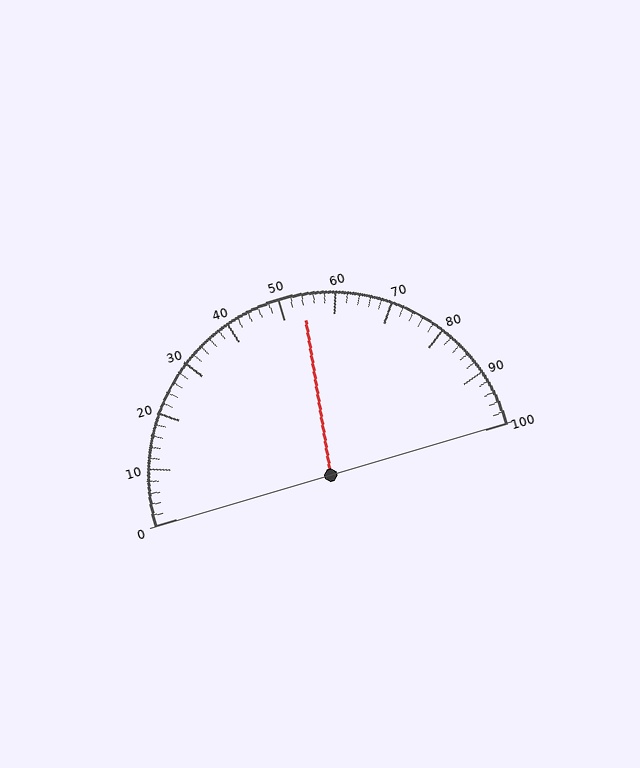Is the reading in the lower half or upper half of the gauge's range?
The reading is in the upper half of the range (0 to 100).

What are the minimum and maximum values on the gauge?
The gauge ranges from 0 to 100.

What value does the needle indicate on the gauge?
The needle indicates approximately 54.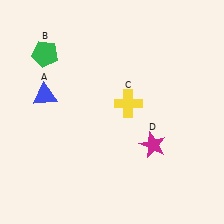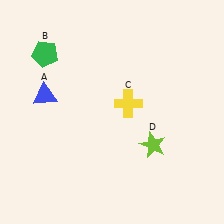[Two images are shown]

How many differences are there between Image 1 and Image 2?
There is 1 difference between the two images.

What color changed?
The star (D) changed from magenta in Image 1 to lime in Image 2.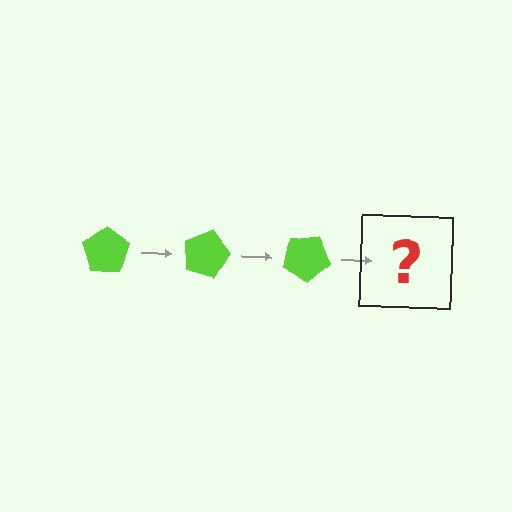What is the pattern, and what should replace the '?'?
The pattern is that the pentagon rotates 15 degrees each step. The '?' should be a lime pentagon rotated 45 degrees.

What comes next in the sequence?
The next element should be a lime pentagon rotated 45 degrees.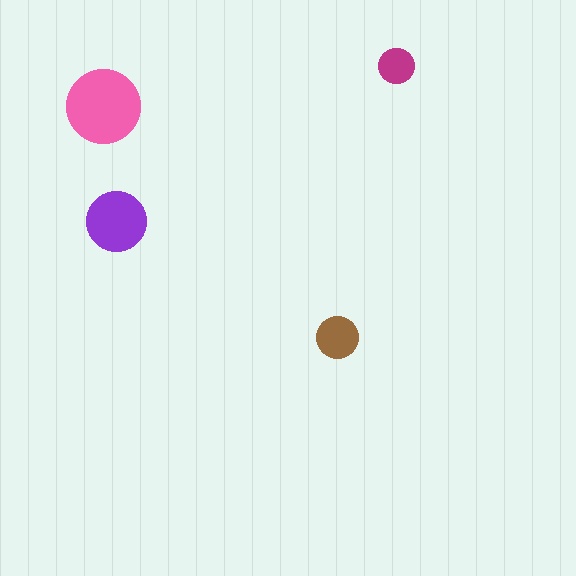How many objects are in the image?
There are 4 objects in the image.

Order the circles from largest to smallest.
the pink one, the purple one, the brown one, the magenta one.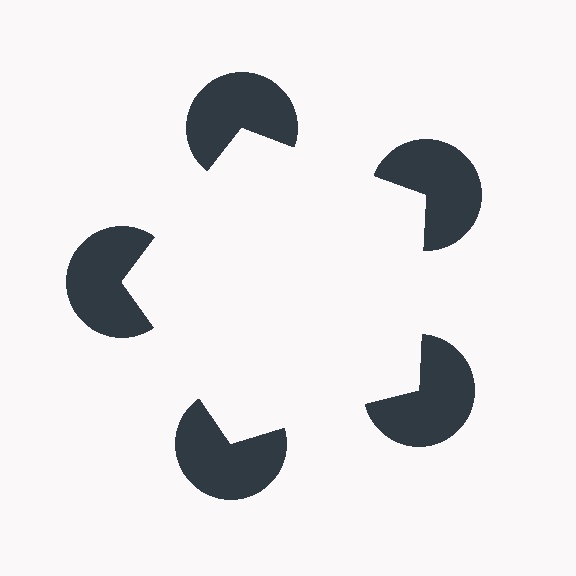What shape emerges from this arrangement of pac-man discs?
An illusory pentagon — its edges are inferred from the aligned wedge cuts in the pac-man discs, not physically drawn.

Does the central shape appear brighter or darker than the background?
It typically appears slightly brighter than the background, even though no actual brightness change is drawn.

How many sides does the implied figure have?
5 sides.